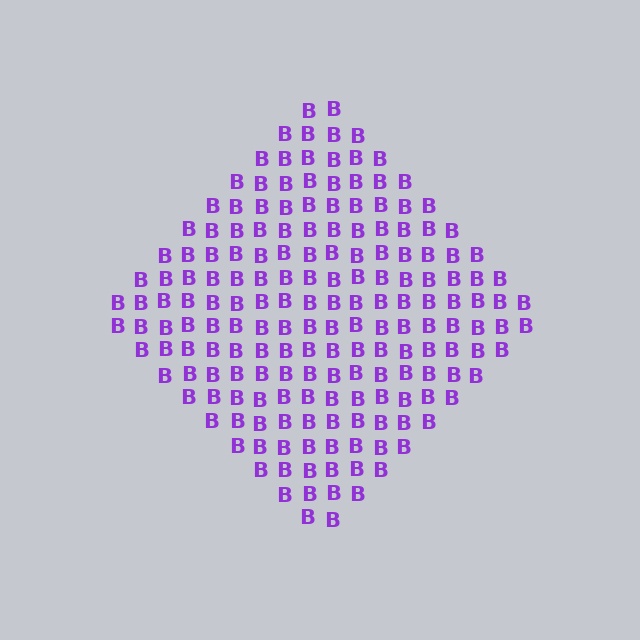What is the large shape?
The large shape is a diamond.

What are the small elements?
The small elements are letter B's.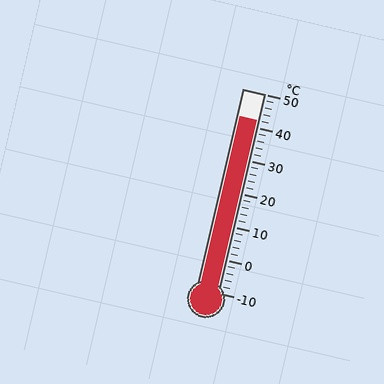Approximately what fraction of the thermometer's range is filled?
The thermometer is filled to approximately 85% of its range.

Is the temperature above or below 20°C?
The temperature is above 20°C.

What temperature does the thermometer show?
The thermometer shows approximately 42°C.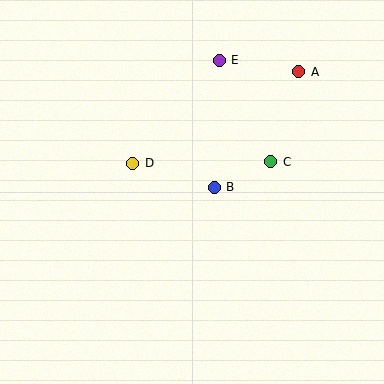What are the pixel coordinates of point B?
Point B is at (214, 187).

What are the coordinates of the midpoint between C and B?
The midpoint between C and B is at (242, 175).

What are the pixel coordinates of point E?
Point E is at (219, 60).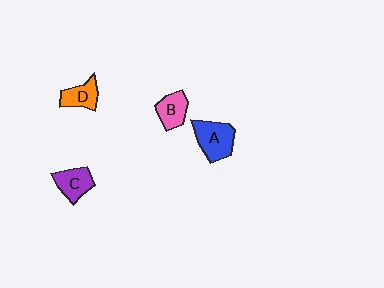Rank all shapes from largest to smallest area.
From largest to smallest: A (blue), C (purple), B (pink), D (orange).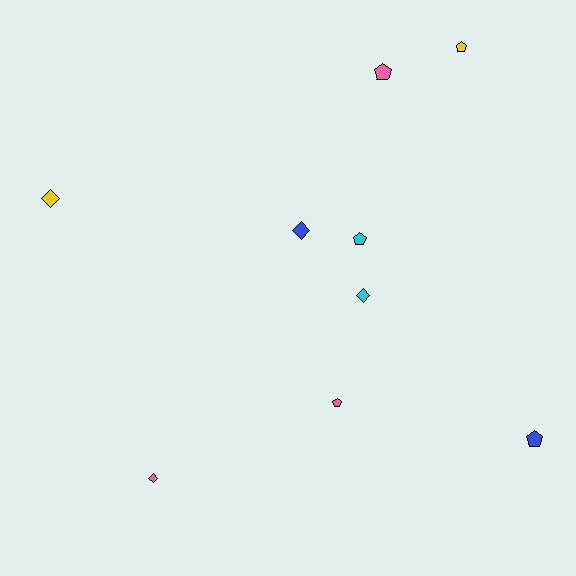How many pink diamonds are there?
There is 1 pink diamond.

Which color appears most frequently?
Pink, with 3 objects.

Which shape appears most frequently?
Pentagon, with 5 objects.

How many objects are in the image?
There are 9 objects.